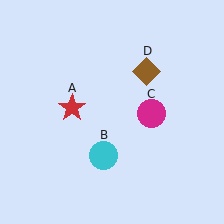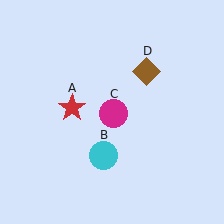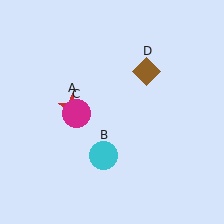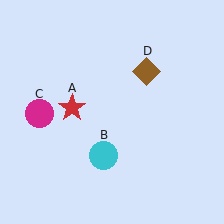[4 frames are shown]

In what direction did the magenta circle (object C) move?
The magenta circle (object C) moved left.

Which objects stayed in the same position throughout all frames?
Red star (object A) and cyan circle (object B) and brown diamond (object D) remained stationary.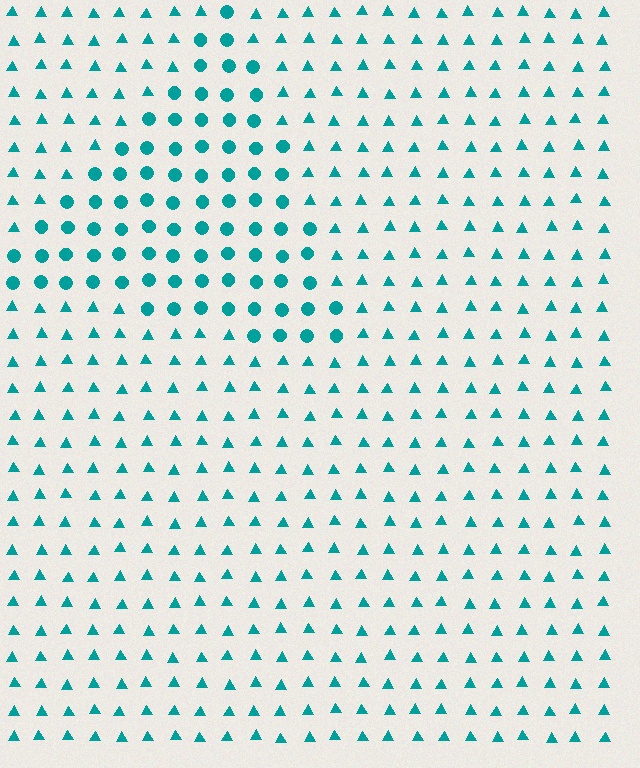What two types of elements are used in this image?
The image uses circles inside the triangle region and triangles outside it.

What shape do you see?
I see a triangle.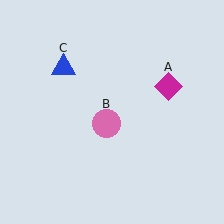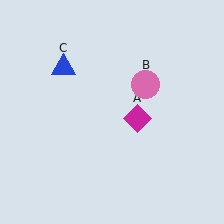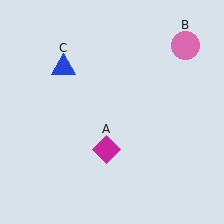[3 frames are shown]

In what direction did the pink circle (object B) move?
The pink circle (object B) moved up and to the right.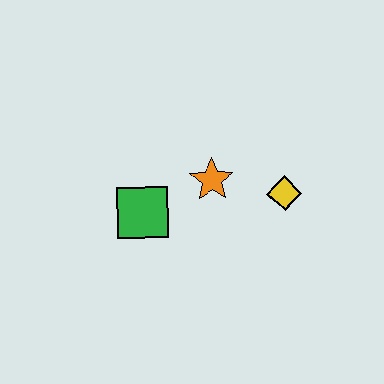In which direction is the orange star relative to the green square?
The orange star is to the right of the green square.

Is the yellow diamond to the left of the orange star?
No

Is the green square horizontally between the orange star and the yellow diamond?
No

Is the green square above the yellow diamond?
No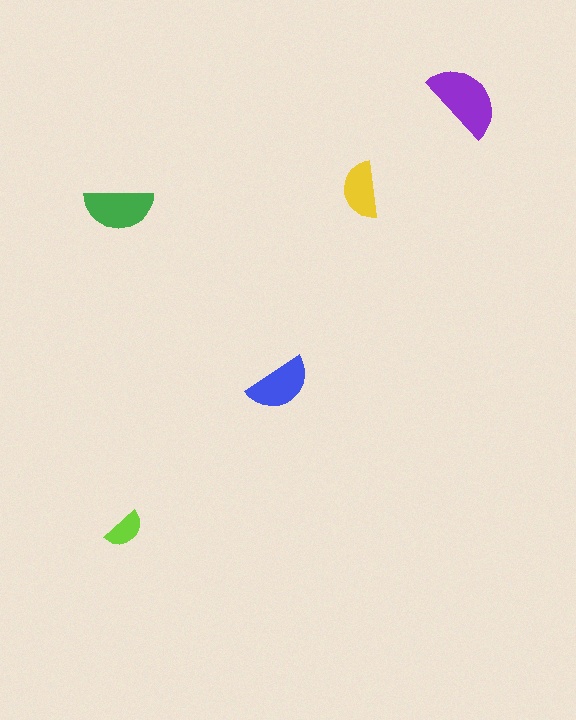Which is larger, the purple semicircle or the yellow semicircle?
The purple one.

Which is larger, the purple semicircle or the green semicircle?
The purple one.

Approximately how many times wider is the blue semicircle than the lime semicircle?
About 1.5 times wider.